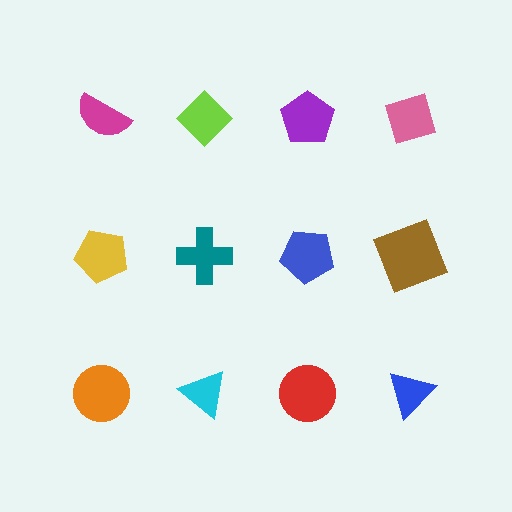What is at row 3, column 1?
An orange circle.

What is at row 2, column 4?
A brown square.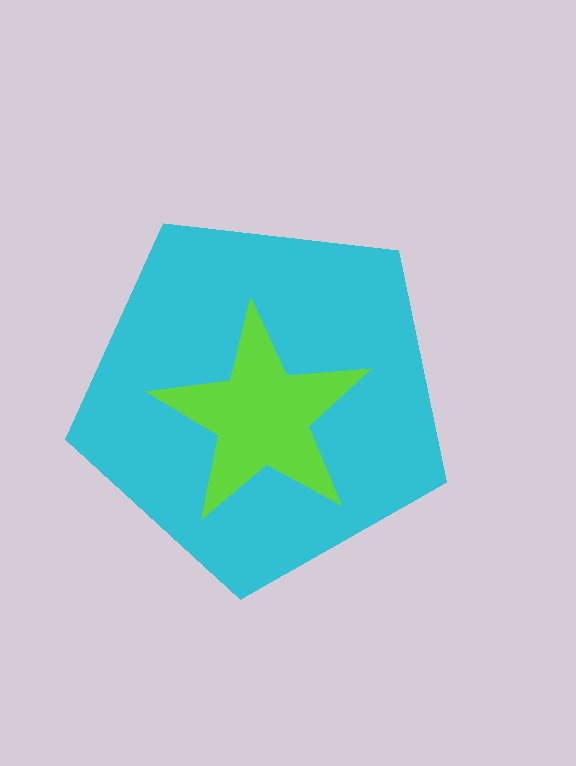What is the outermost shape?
The cyan pentagon.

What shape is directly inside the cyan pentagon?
The lime star.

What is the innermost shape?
The lime star.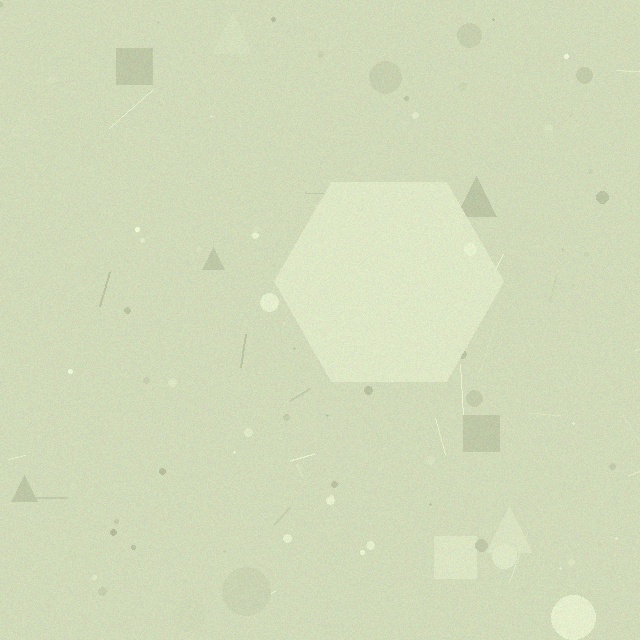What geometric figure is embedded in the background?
A hexagon is embedded in the background.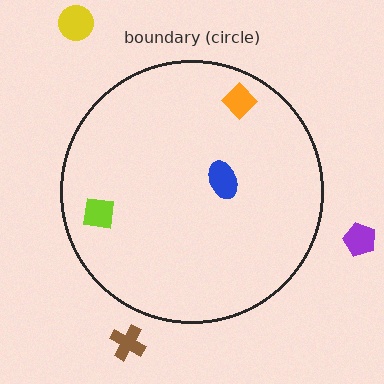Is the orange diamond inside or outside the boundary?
Inside.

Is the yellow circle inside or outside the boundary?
Outside.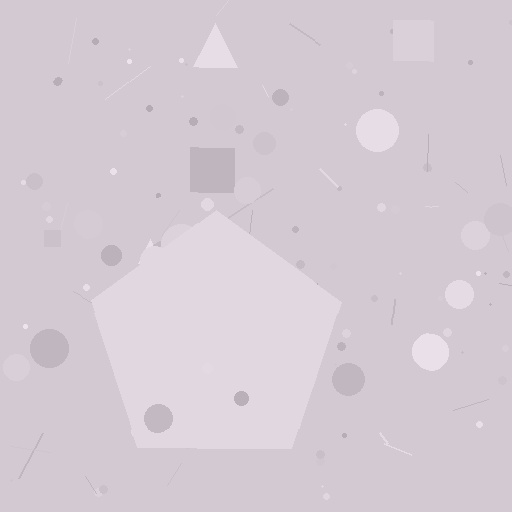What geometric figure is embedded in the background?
A pentagon is embedded in the background.